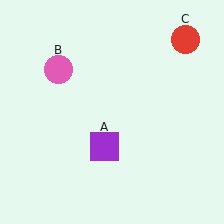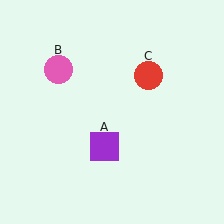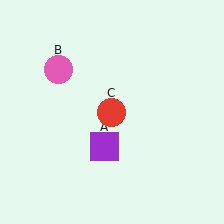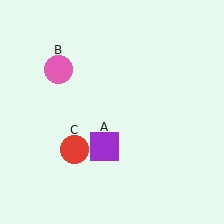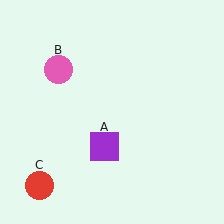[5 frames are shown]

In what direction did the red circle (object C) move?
The red circle (object C) moved down and to the left.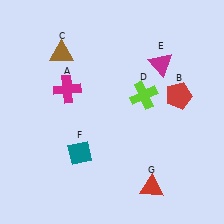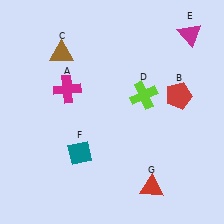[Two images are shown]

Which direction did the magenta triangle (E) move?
The magenta triangle (E) moved up.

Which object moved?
The magenta triangle (E) moved up.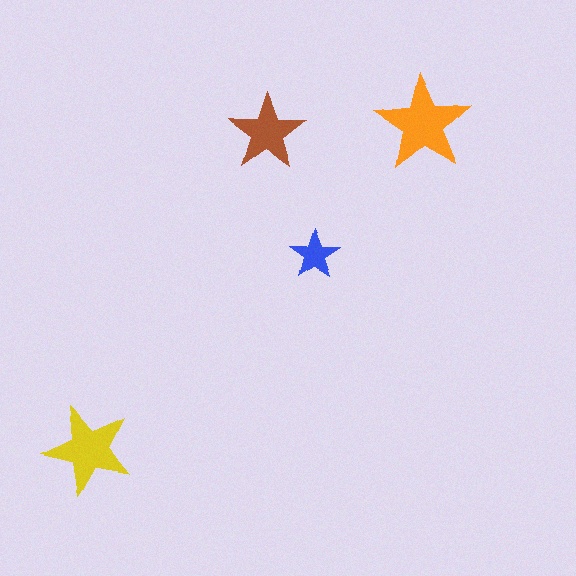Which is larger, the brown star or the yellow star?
The yellow one.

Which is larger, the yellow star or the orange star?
The orange one.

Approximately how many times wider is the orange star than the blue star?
About 2 times wider.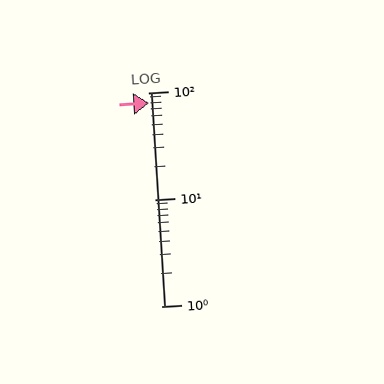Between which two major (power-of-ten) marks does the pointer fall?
The pointer is between 10 and 100.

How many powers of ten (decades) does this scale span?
The scale spans 2 decades, from 1 to 100.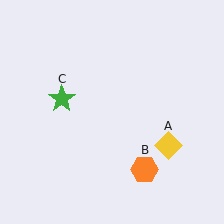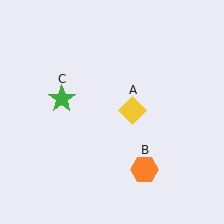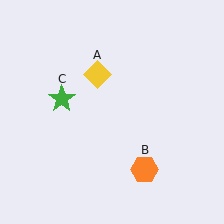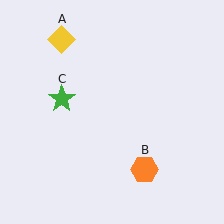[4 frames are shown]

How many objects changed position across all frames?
1 object changed position: yellow diamond (object A).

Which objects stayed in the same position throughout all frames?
Orange hexagon (object B) and green star (object C) remained stationary.